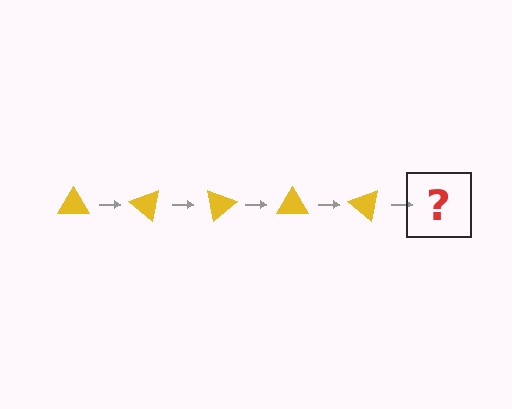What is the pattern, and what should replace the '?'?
The pattern is that the triangle rotates 40 degrees each step. The '?' should be a yellow triangle rotated 200 degrees.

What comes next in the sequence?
The next element should be a yellow triangle rotated 200 degrees.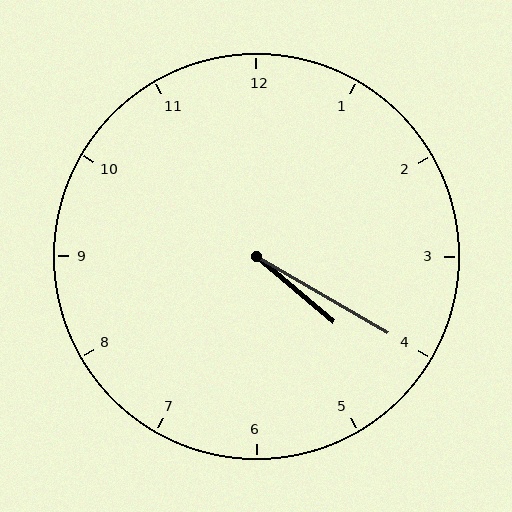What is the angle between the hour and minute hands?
Approximately 10 degrees.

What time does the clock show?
4:20.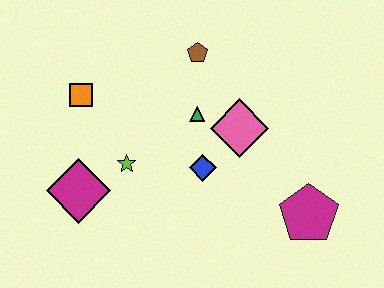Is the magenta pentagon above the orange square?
No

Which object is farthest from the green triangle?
The magenta pentagon is farthest from the green triangle.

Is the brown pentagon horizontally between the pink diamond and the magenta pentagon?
No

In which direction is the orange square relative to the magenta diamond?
The orange square is above the magenta diamond.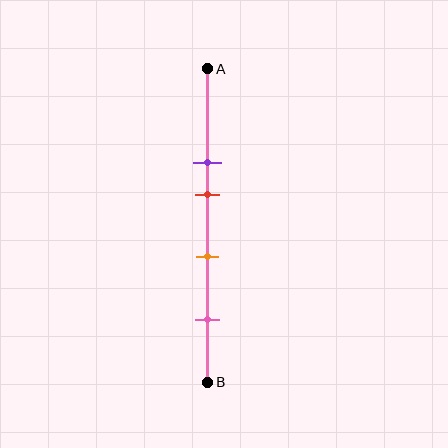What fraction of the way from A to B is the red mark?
The red mark is approximately 40% (0.4) of the way from A to B.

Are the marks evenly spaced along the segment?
No, the marks are not evenly spaced.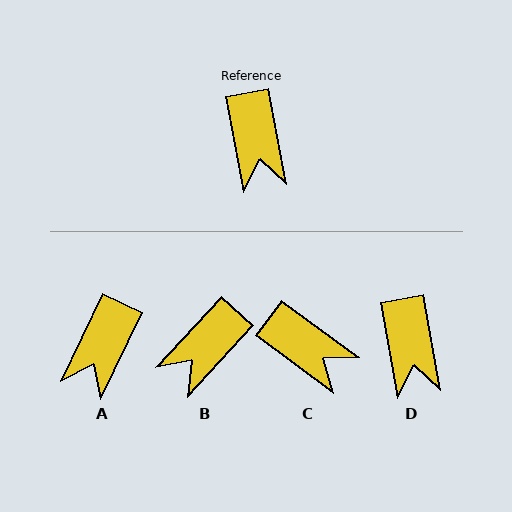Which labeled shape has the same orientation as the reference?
D.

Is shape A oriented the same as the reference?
No, it is off by about 36 degrees.